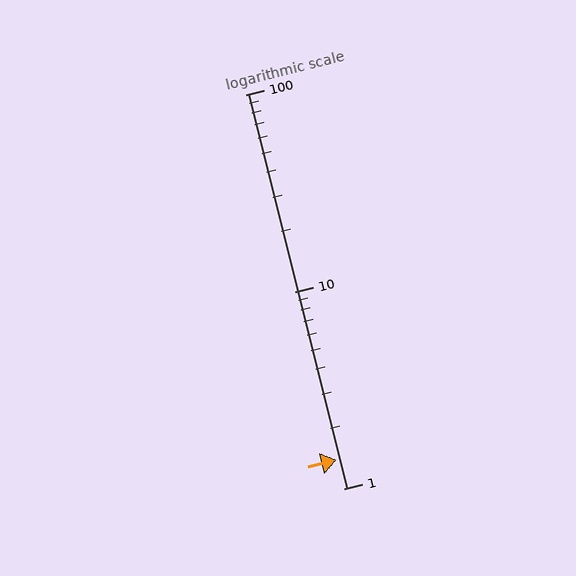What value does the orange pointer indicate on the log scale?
The pointer indicates approximately 1.4.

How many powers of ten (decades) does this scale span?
The scale spans 2 decades, from 1 to 100.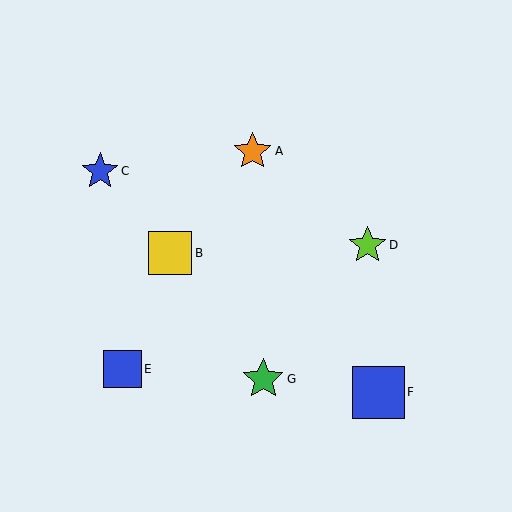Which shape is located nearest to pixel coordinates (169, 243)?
The yellow square (labeled B) at (170, 253) is nearest to that location.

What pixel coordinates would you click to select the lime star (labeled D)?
Click at (367, 245) to select the lime star D.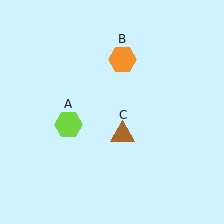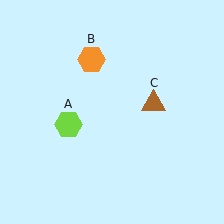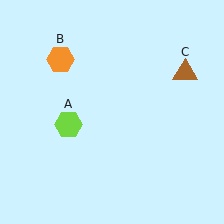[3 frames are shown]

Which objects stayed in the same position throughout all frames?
Lime hexagon (object A) remained stationary.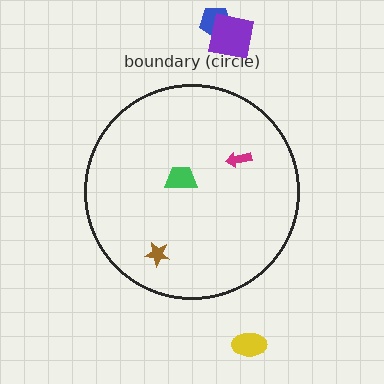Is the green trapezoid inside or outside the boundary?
Inside.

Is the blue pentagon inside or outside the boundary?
Outside.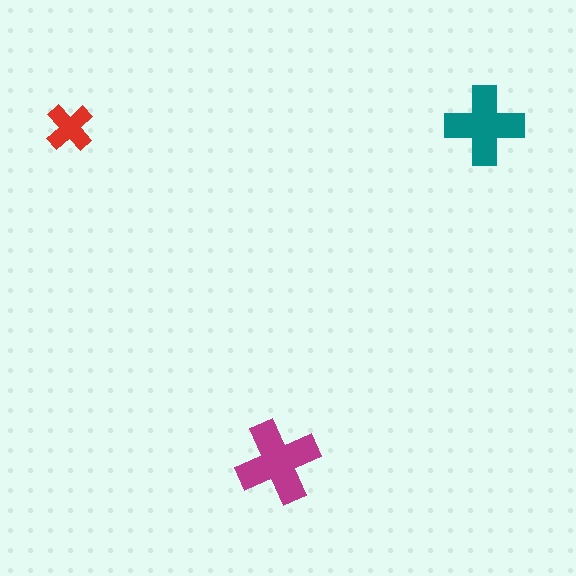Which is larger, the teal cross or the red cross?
The teal one.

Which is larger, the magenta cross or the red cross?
The magenta one.